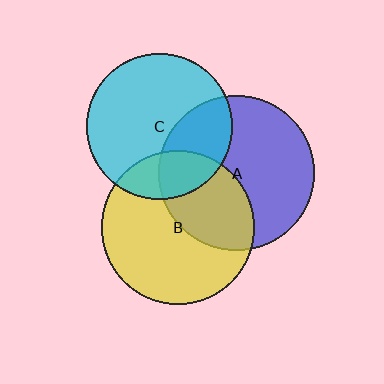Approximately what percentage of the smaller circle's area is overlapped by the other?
Approximately 40%.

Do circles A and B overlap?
Yes.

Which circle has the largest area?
Circle A (blue).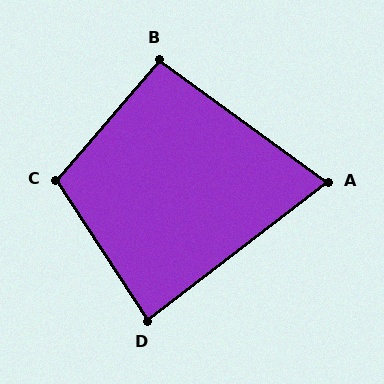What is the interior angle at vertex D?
Approximately 86 degrees (approximately right).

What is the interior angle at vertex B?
Approximately 94 degrees (approximately right).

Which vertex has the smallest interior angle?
A, at approximately 74 degrees.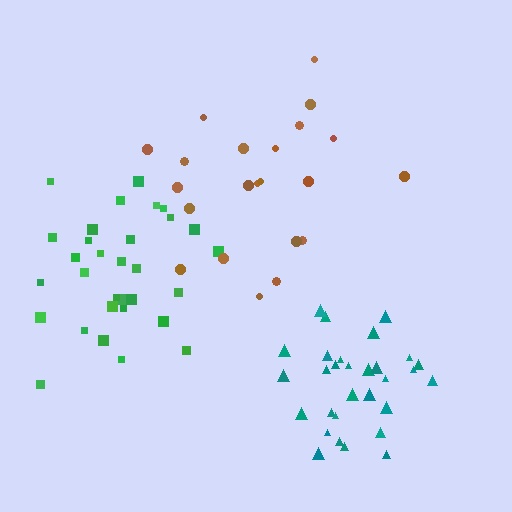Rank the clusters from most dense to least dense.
teal, green, brown.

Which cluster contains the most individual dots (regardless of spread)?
Green (31).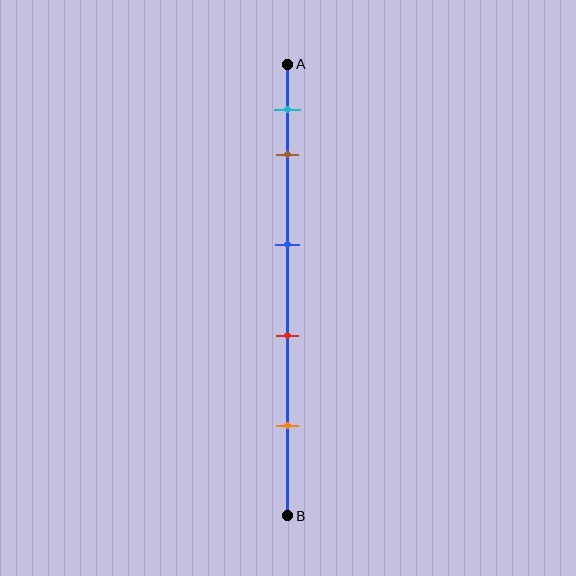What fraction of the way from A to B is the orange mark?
The orange mark is approximately 80% (0.8) of the way from A to B.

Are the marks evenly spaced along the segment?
No, the marks are not evenly spaced.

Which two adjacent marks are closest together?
The cyan and brown marks are the closest adjacent pair.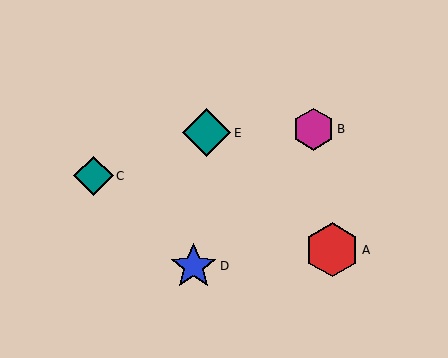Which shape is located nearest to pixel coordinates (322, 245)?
The red hexagon (labeled A) at (332, 250) is nearest to that location.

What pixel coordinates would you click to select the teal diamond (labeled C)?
Click at (93, 176) to select the teal diamond C.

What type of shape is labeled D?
Shape D is a blue star.